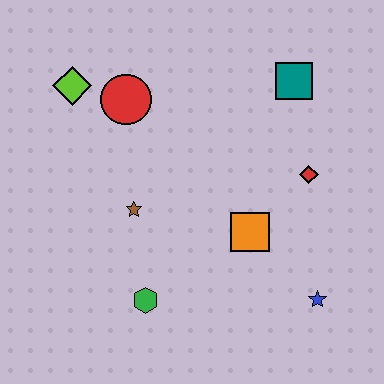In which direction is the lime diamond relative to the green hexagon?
The lime diamond is above the green hexagon.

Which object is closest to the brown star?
The green hexagon is closest to the brown star.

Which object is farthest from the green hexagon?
The teal square is farthest from the green hexagon.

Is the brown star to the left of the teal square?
Yes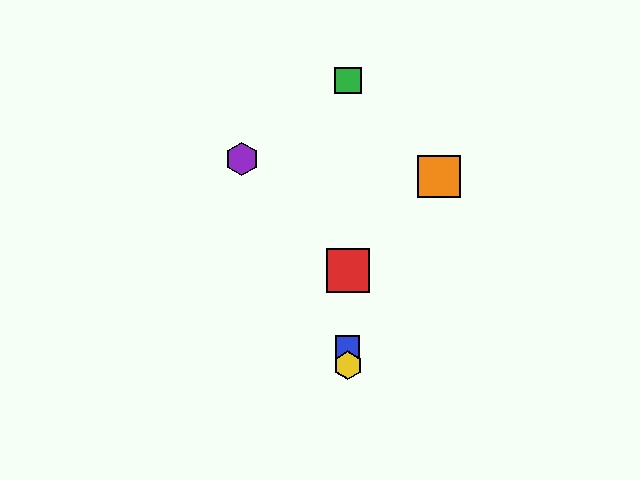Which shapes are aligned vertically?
The red square, the blue square, the green square, the yellow hexagon are aligned vertically.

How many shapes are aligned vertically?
4 shapes (the red square, the blue square, the green square, the yellow hexagon) are aligned vertically.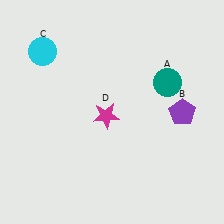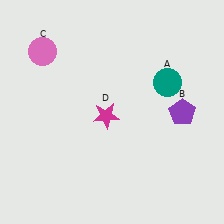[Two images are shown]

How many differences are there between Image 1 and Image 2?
There is 1 difference between the two images.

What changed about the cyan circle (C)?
In Image 1, C is cyan. In Image 2, it changed to pink.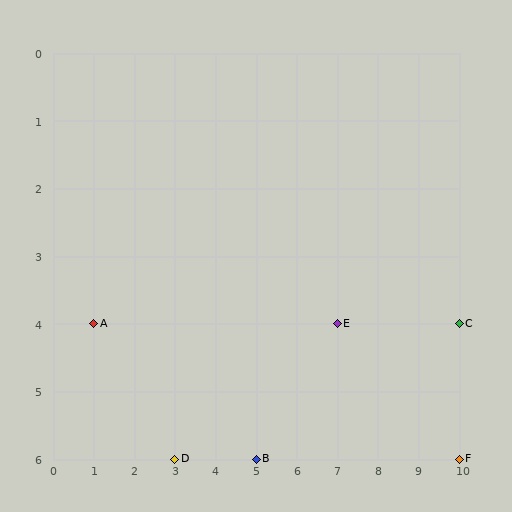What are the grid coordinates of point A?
Point A is at grid coordinates (1, 4).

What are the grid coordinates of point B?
Point B is at grid coordinates (5, 6).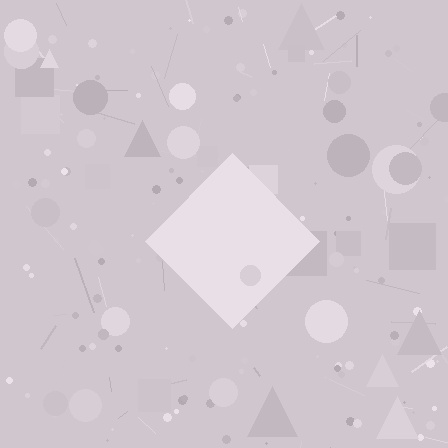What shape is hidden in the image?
A diamond is hidden in the image.